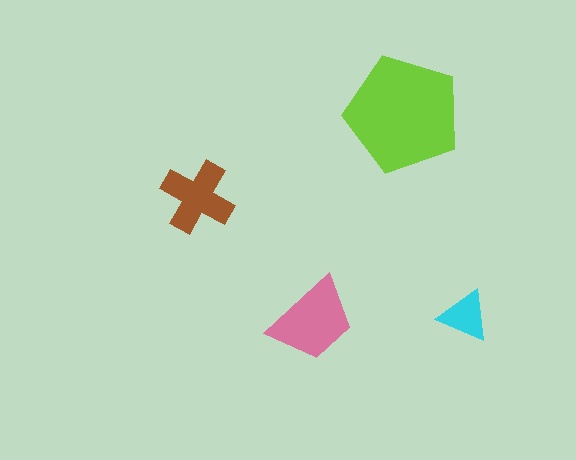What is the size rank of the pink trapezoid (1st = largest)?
2nd.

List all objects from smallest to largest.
The cyan triangle, the brown cross, the pink trapezoid, the lime pentagon.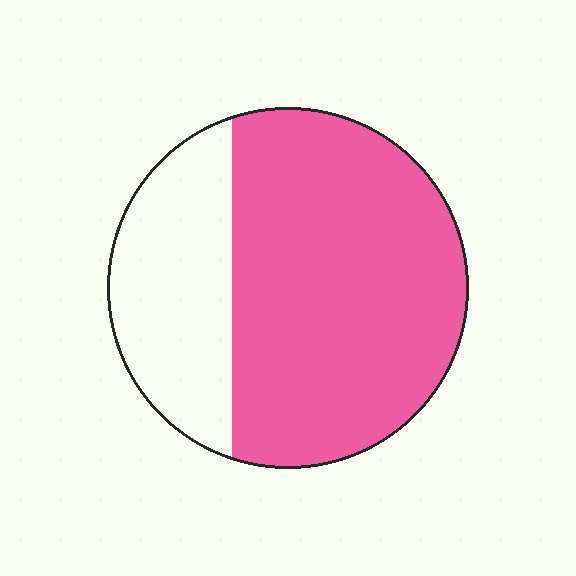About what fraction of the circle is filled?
About two thirds (2/3).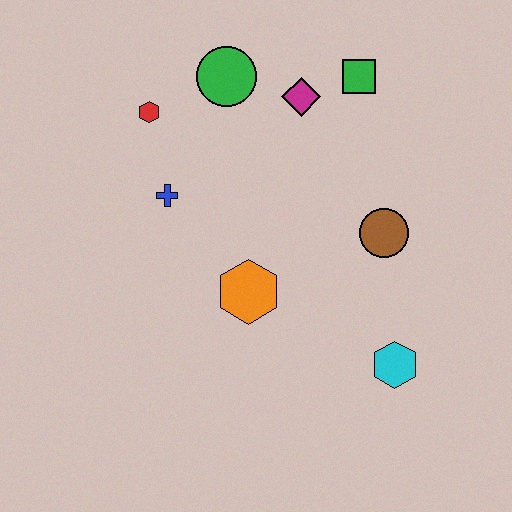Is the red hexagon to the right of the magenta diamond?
No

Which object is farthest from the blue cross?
The cyan hexagon is farthest from the blue cross.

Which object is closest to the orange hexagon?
The blue cross is closest to the orange hexagon.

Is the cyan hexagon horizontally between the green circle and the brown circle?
No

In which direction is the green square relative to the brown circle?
The green square is above the brown circle.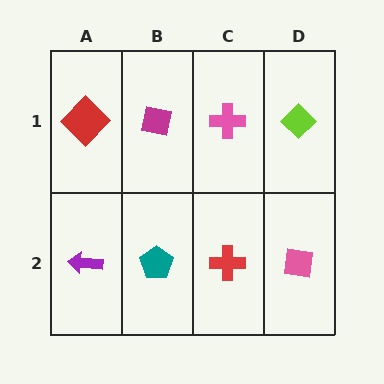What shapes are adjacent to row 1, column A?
A purple arrow (row 2, column A), a magenta square (row 1, column B).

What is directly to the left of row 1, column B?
A red diamond.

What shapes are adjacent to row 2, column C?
A pink cross (row 1, column C), a teal pentagon (row 2, column B), a pink square (row 2, column D).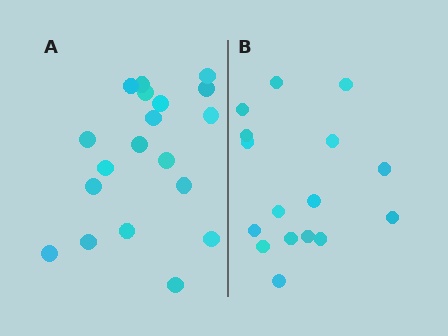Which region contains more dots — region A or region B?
Region A (the left region) has more dots.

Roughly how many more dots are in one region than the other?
Region A has just a few more — roughly 2 or 3 more dots than region B.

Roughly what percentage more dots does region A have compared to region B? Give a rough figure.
About 20% more.